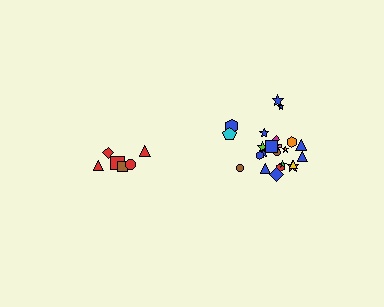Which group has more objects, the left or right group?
The right group.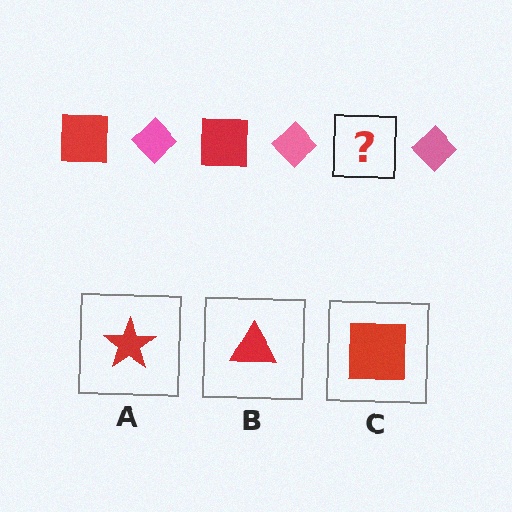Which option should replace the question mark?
Option C.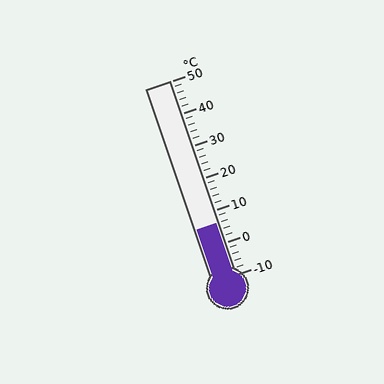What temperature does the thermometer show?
The thermometer shows approximately 6°C.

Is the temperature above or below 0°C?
The temperature is above 0°C.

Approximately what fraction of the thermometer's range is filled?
The thermometer is filled to approximately 25% of its range.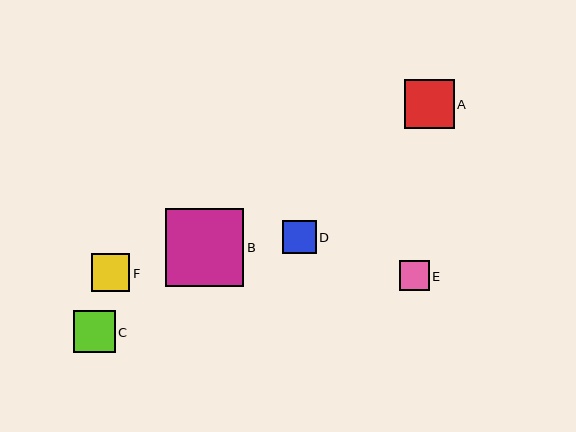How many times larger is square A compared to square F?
Square A is approximately 1.3 times the size of square F.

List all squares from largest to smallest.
From largest to smallest: B, A, C, F, D, E.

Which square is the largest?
Square B is the largest with a size of approximately 78 pixels.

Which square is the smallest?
Square E is the smallest with a size of approximately 30 pixels.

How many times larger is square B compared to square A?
Square B is approximately 1.6 times the size of square A.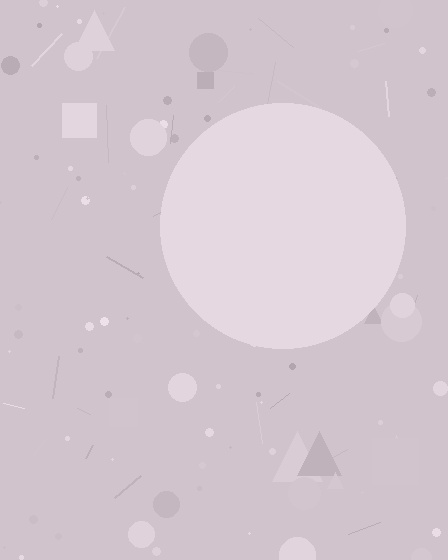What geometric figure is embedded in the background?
A circle is embedded in the background.